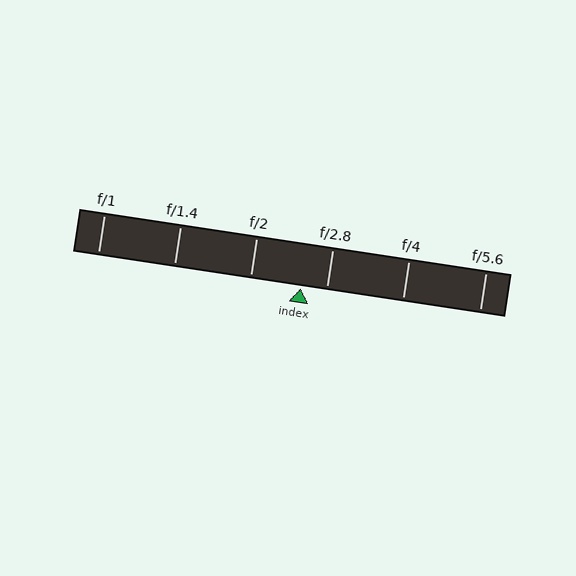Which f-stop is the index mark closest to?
The index mark is closest to f/2.8.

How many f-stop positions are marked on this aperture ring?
There are 6 f-stop positions marked.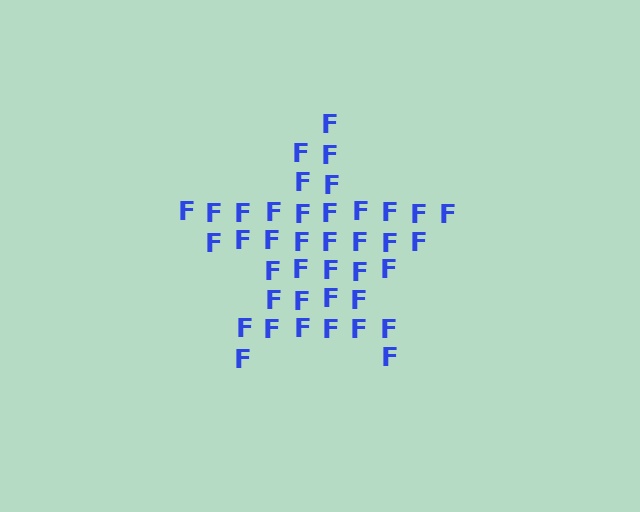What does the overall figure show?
The overall figure shows a star.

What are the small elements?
The small elements are letter F's.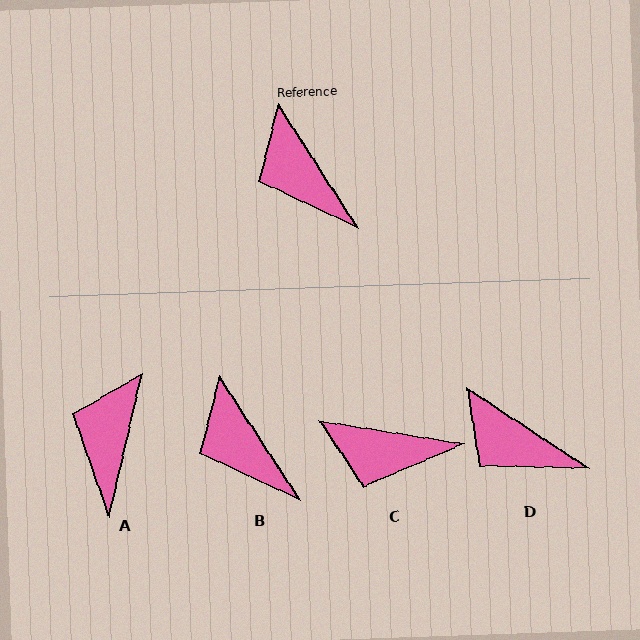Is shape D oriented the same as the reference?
No, it is off by about 24 degrees.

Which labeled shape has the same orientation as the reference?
B.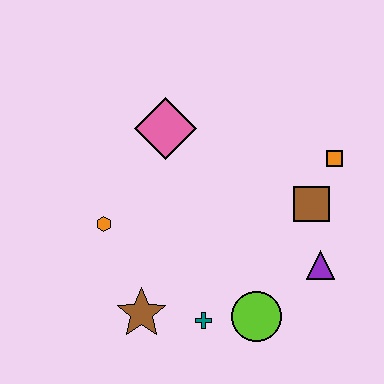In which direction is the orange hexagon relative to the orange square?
The orange hexagon is to the left of the orange square.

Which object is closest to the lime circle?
The teal cross is closest to the lime circle.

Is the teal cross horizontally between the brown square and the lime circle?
No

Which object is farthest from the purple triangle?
The orange hexagon is farthest from the purple triangle.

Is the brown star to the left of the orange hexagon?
No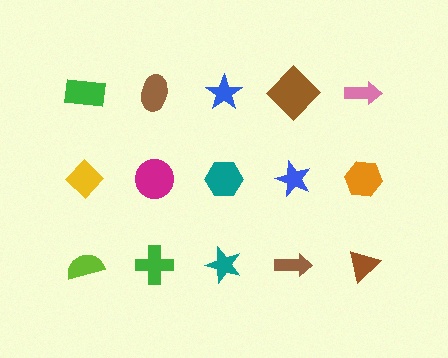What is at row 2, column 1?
A yellow diamond.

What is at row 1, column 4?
A brown diamond.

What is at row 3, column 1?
A lime semicircle.